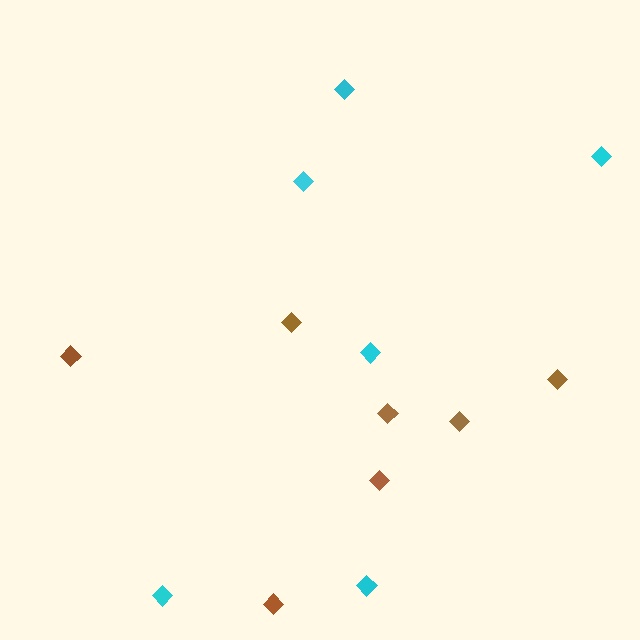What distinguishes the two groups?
There are 2 groups: one group of cyan diamonds (6) and one group of brown diamonds (7).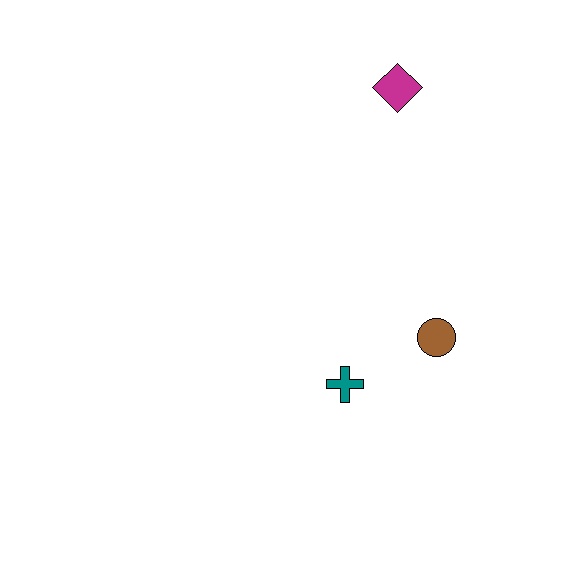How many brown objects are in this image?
There is 1 brown object.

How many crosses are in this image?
There is 1 cross.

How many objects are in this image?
There are 3 objects.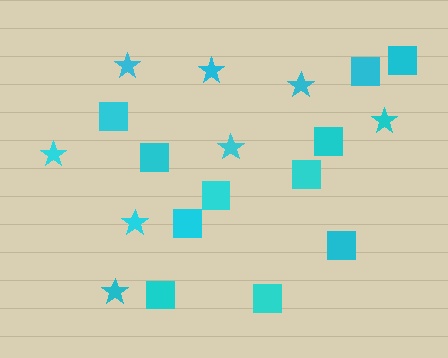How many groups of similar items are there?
There are 2 groups: one group of squares (11) and one group of stars (8).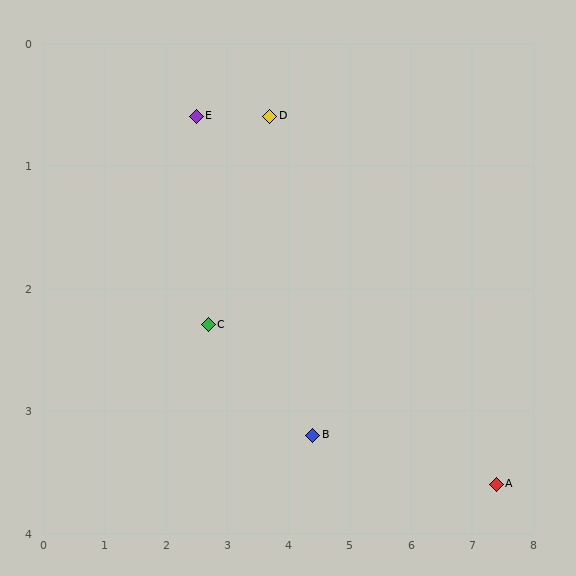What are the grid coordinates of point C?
Point C is at approximately (2.7, 2.3).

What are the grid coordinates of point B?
Point B is at approximately (4.4, 3.2).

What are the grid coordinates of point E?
Point E is at approximately (2.5, 0.6).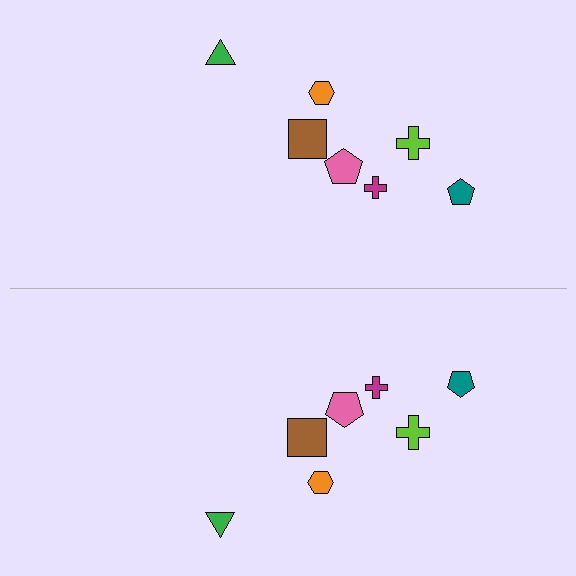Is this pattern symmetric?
Yes, this pattern has bilateral (reflection) symmetry.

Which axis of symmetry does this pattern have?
The pattern has a horizontal axis of symmetry running through the center of the image.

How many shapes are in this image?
There are 14 shapes in this image.